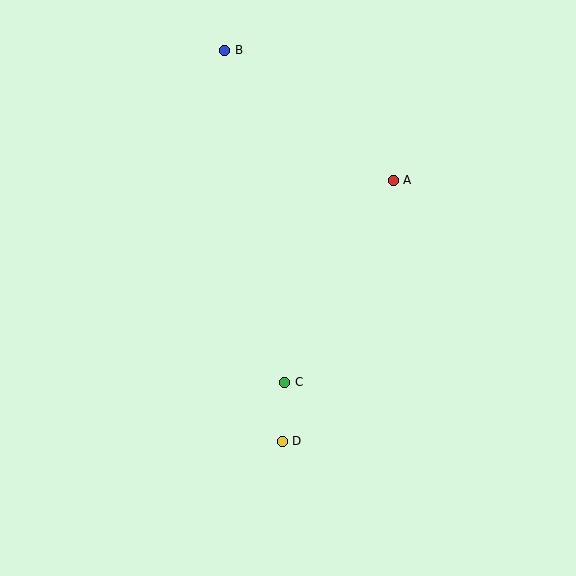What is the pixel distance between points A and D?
The distance between A and D is 284 pixels.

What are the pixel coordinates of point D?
Point D is at (282, 441).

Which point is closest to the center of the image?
Point C at (285, 382) is closest to the center.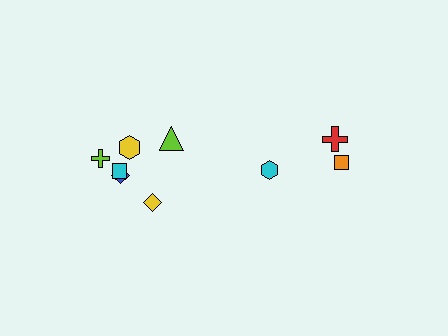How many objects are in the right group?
There are 3 objects.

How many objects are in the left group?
There are 6 objects.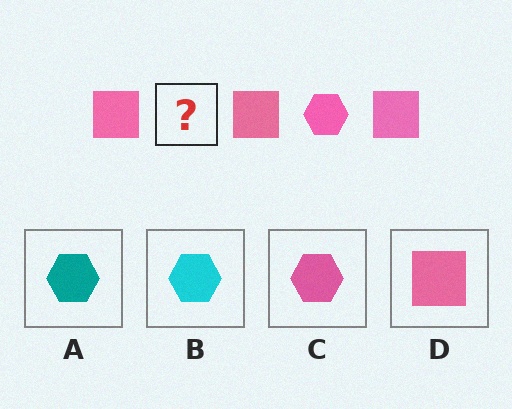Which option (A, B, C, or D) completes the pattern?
C.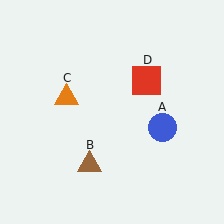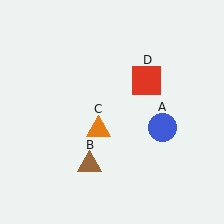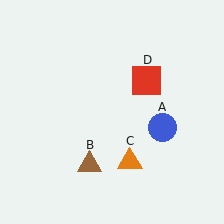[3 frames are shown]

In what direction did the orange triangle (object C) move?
The orange triangle (object C) moved down and to the right.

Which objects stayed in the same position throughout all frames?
Blue circle (object A) and brown triangle (object B) and red square (object D) remained stationary.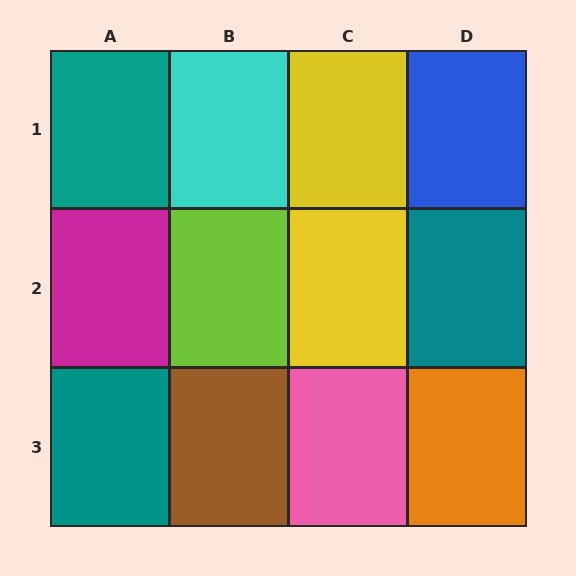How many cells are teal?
3 cells are teal.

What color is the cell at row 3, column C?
Pink.